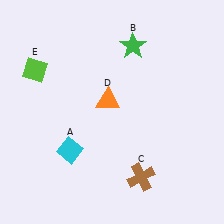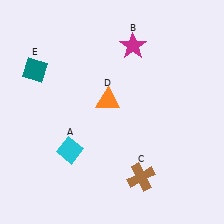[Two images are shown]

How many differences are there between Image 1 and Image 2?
There are 2 differences between the two images.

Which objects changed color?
B changed from green to magenta. E changed from lime to teal.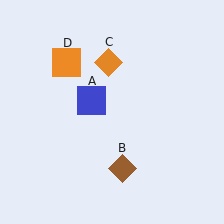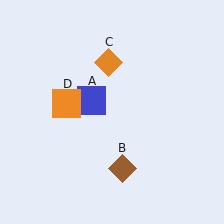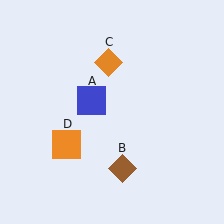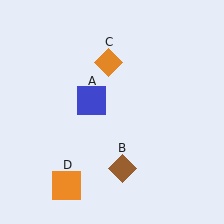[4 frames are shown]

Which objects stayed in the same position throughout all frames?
Blue square (object A) and brown diamond (object B) and orange diamond (object C) remained stationary.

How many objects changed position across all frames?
1 object changed position: orange square (object D).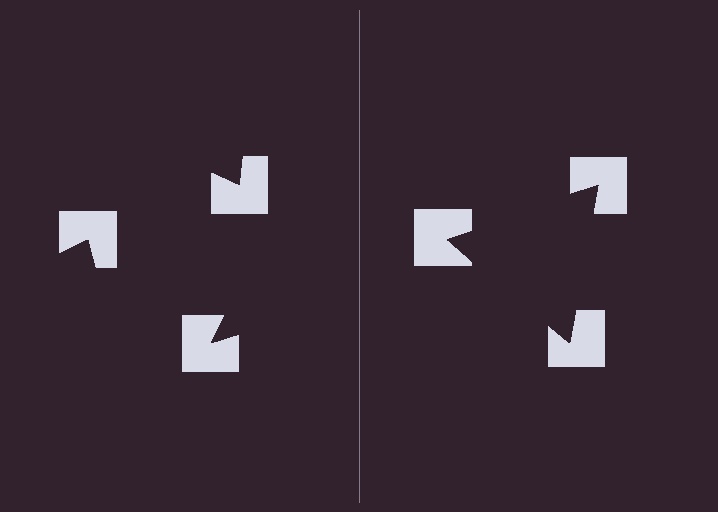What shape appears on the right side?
An illusory triangle.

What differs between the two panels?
The notched squares are positioned identically on both sides; only the wedge orientations differ. On the right they align to a triangle; on the left they are misaligned.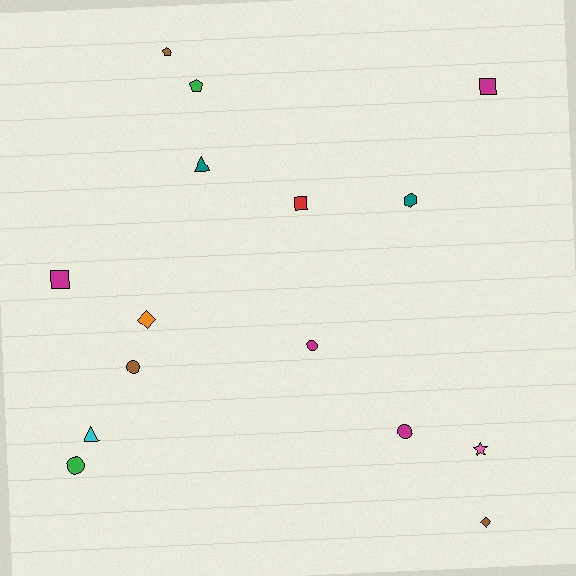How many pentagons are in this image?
There are 2 pentagons.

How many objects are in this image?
There are 15 objects.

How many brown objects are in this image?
There are 3 brown objects.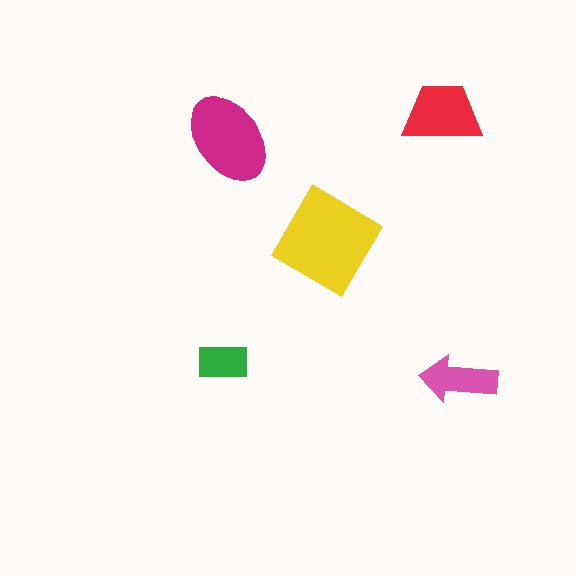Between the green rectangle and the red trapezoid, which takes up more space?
The red trapezoid.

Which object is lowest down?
The pink arrow is bottommost.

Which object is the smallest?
The green rectangle.